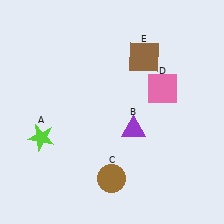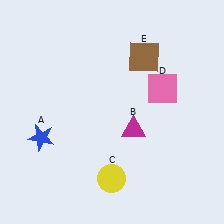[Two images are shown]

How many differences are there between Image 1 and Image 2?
There are 3 differences between the two images.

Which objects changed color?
A changed from lime to blue. B changed from purple to magenta. C changed from brown to yellow.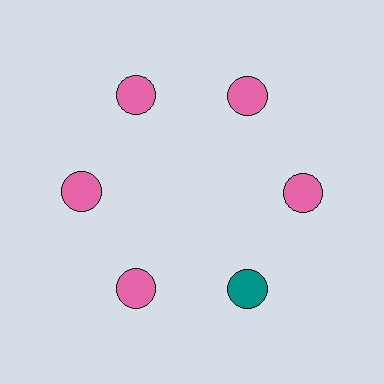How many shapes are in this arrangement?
There are 6 shapes arranged in a ring pattern.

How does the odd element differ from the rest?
It has a different color: teal instead of pink.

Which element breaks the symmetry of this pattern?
The teal circle at roughly the 5 o'clock position breaks the symmetry. All other shapes are pink circles.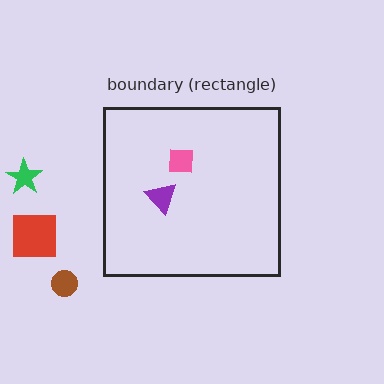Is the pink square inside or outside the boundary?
Inside.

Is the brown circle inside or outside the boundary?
Outside.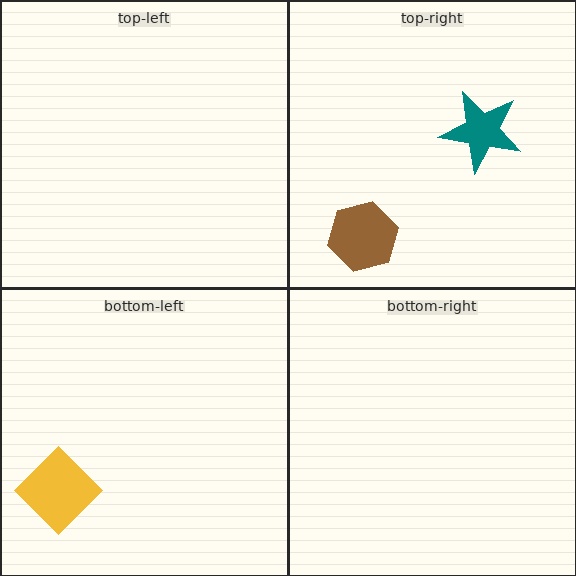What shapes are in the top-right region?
The teal star, the brown hexagon.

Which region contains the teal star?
The top-right region.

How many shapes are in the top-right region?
2.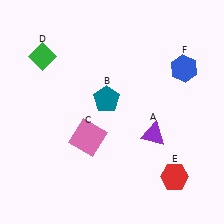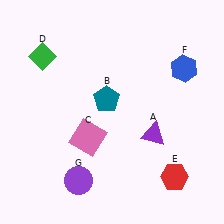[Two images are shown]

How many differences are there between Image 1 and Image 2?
There is 1 difference between the two images.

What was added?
A purple circle (G) was added in Image 2.